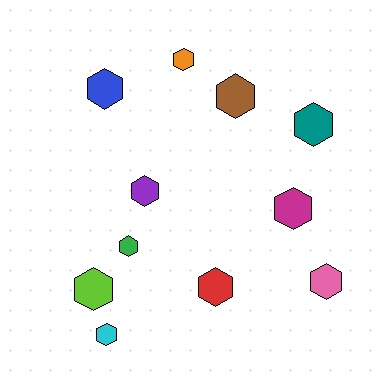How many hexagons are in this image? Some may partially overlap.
There are 11 hexagons.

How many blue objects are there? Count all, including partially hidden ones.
There is 1 blue object.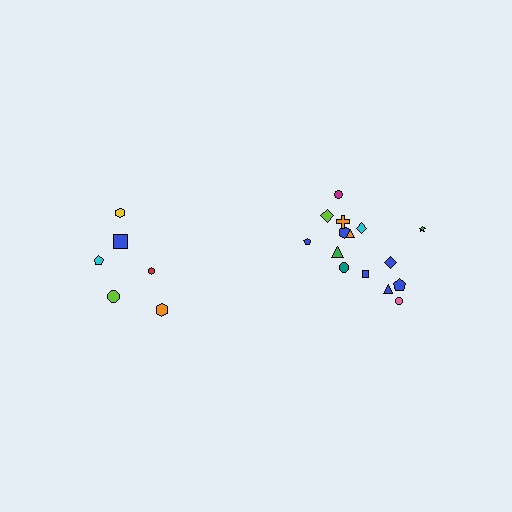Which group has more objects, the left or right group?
The right group.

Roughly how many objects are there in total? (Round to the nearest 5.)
Roughly 20 objects in total.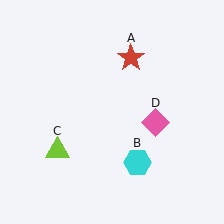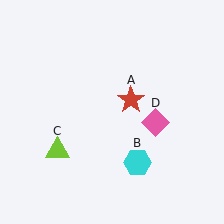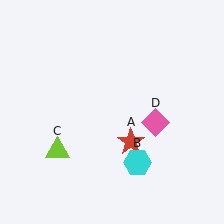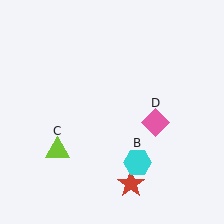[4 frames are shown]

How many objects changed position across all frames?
1 object changed position: red star (object A).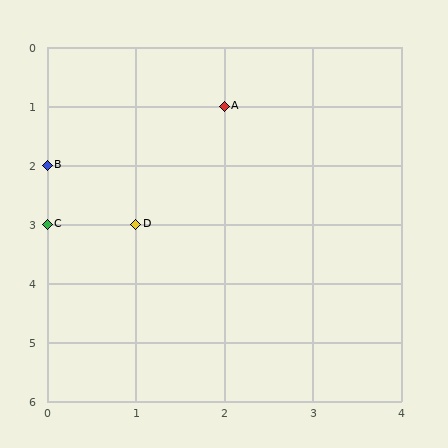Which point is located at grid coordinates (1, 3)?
Point D is at (1, 3).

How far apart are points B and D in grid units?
Points B and D are 1 column and 1 row apart (about 1.4 grid units diagonally).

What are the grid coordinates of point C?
Point C is at grid coordinates (0, 3).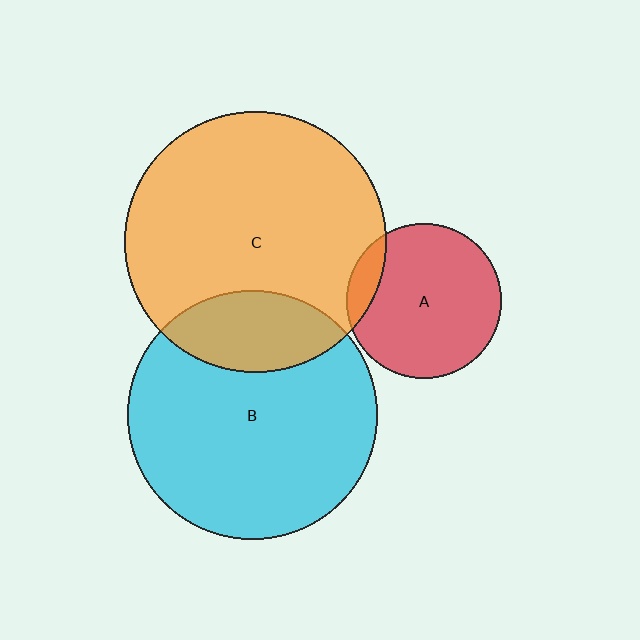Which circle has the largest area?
Circle C (orange).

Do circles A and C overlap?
Yes.